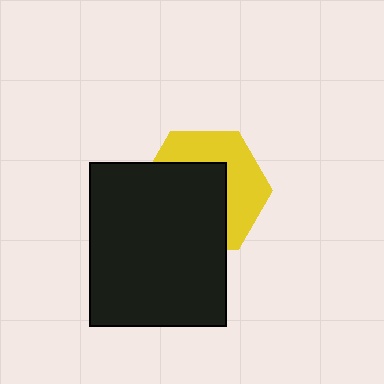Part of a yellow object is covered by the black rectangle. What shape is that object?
It is a hexagon.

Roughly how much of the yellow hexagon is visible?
A small part of it is visible (roughly 44%).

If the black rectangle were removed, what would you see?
You would see the complete yellow hexagon.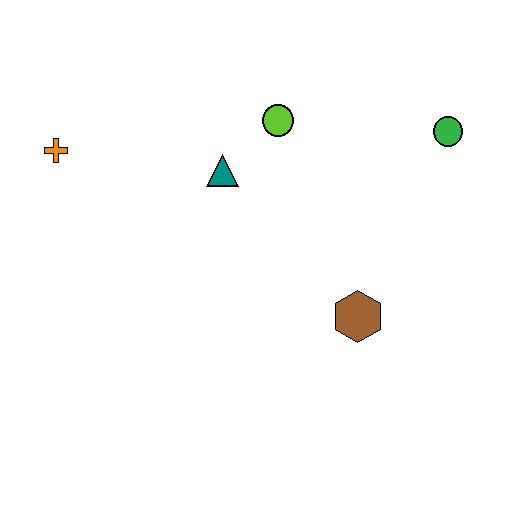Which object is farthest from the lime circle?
The orange cross is farthest from the lime circle.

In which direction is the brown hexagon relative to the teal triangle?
The brown hexagon is below the teal triangle.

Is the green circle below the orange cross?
No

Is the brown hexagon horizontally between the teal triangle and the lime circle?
No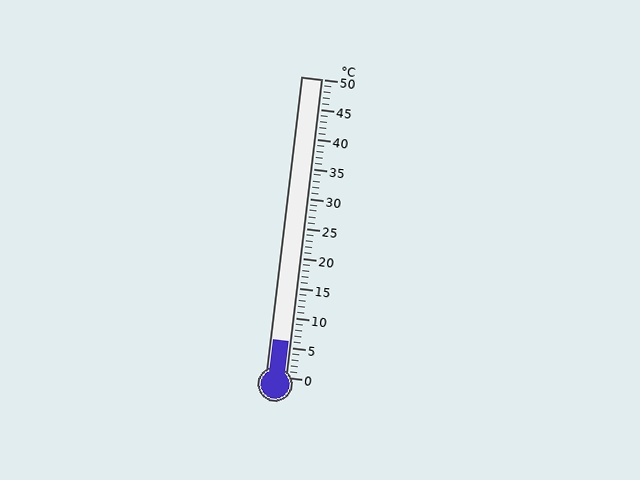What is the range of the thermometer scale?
The thermometer scale ranges from 0°C to 50°C.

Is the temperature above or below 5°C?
The temperature is above 5°C.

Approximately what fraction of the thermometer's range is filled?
The thermometer is filled to approximately 10% of its range.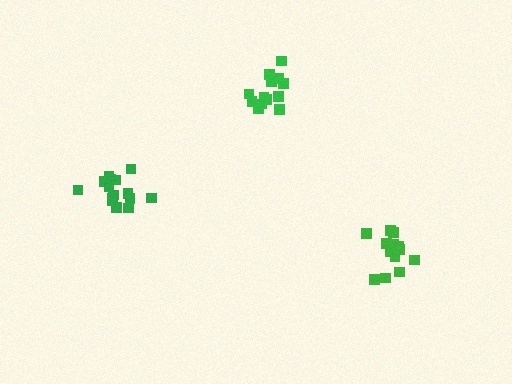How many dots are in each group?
Group 1: 13 dots, Group 2: 13 dots, Group 3: 16 dots (42 total).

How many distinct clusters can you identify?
There are 3 distinct clusters.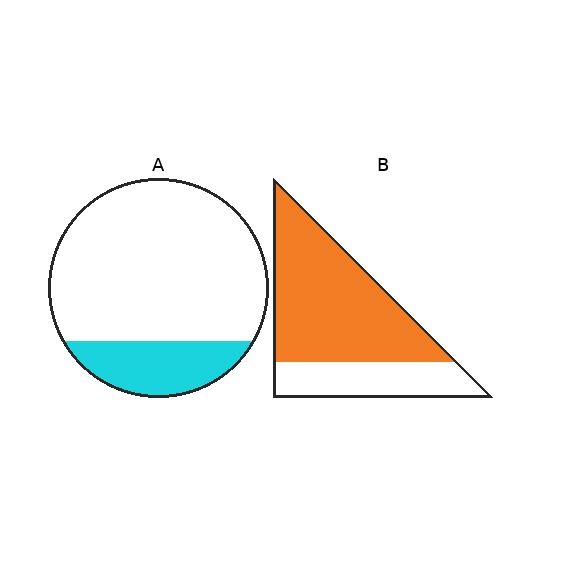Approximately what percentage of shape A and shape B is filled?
A is approximately 20% and B is approximately 70%.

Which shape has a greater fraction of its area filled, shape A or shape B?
Shape B.